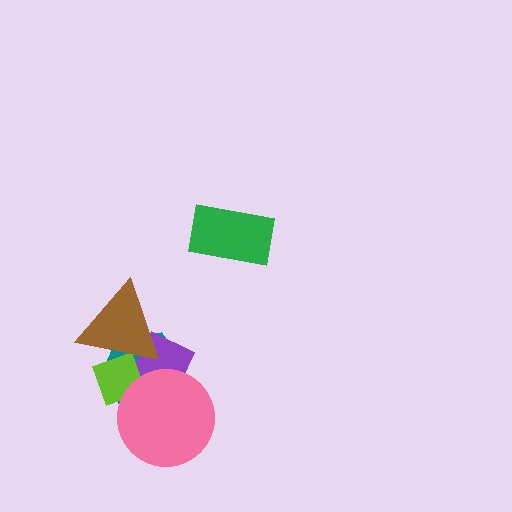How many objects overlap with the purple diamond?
4 objects overlap with the purple diamond.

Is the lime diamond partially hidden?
Yes, it is partially covered by another shape.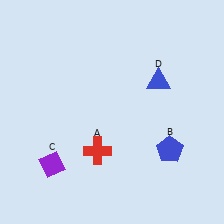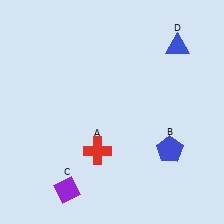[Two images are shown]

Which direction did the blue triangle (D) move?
The blue triangle (D) moved up.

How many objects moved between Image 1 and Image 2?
2 objects moved between the two images.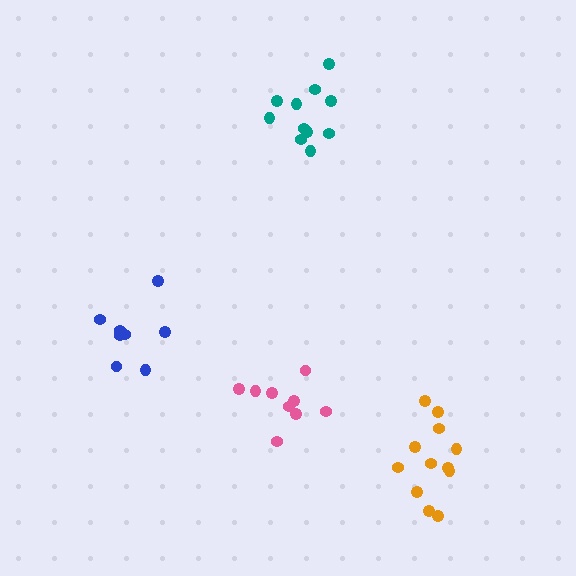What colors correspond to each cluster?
The clusters are colored: pink, blue, teal, orange.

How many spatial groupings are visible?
There are 4 spatial groupings.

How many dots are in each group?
Group 1: 9 dots, Group 2: 8 dots, Group 3: 11 dots, Group 4: 12 dots (40 total).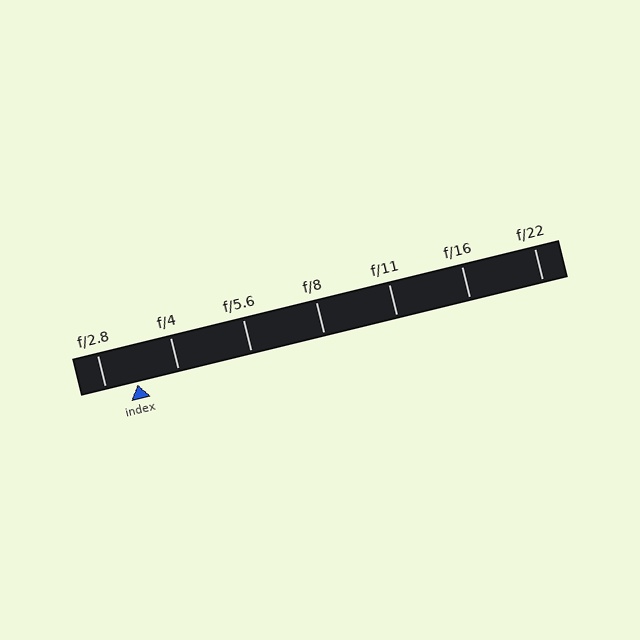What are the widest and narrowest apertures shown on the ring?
The widest aperture shown is f/2.8 and the narrowest is f/22.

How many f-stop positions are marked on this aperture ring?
There are 7 f-stop positions marked.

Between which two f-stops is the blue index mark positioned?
The index mark is between f/2.8 and f/4.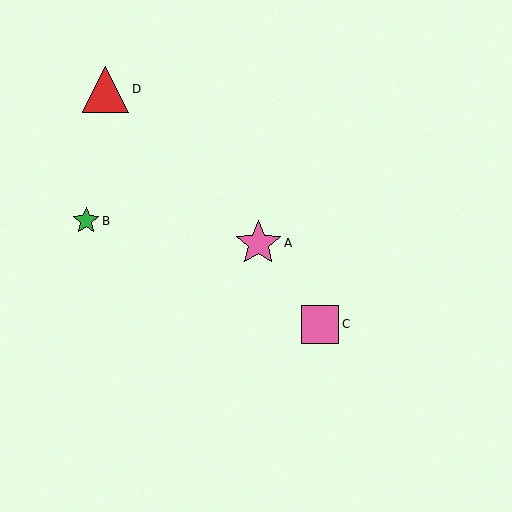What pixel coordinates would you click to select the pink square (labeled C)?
Click at (320, 324) to select the pink square C.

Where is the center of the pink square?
The center of the pink square is at (320, 324).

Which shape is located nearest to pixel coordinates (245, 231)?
The pink star (labeled A) at (258, 243) is nearest to that location.